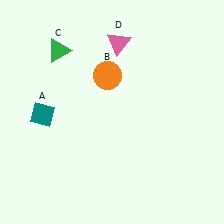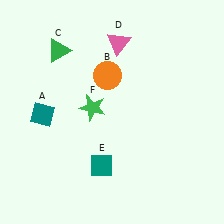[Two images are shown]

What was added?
A teal diamond (E), a green star (F) were added in Image 2.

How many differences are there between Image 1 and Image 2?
There are 2 differences between the two images.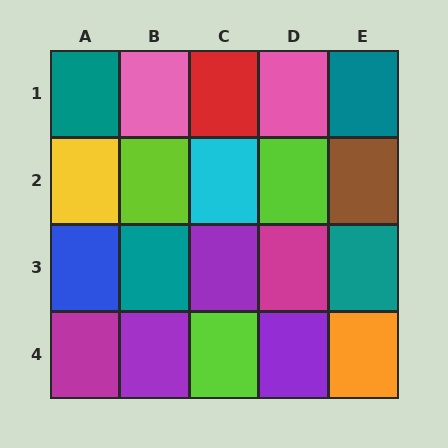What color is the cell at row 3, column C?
Purple.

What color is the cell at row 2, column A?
Yellow.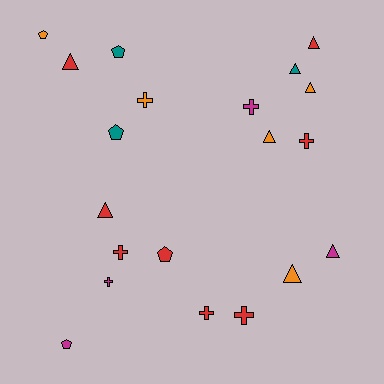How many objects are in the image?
There are 20 objects.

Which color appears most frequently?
Red, with 8 objects.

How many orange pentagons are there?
There is 1 orange pentagon.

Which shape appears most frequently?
Triangle, with 8 objects.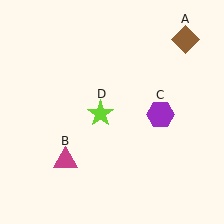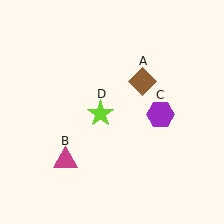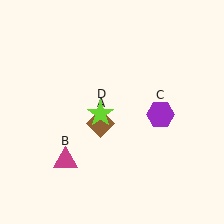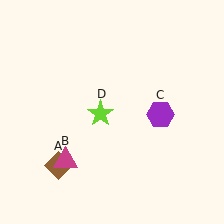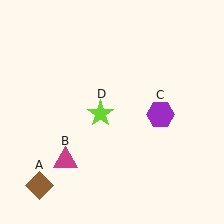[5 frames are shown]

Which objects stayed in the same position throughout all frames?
Magenta triangle (object B) and purple hexagon (object C) and lime star (object D) remained stationary.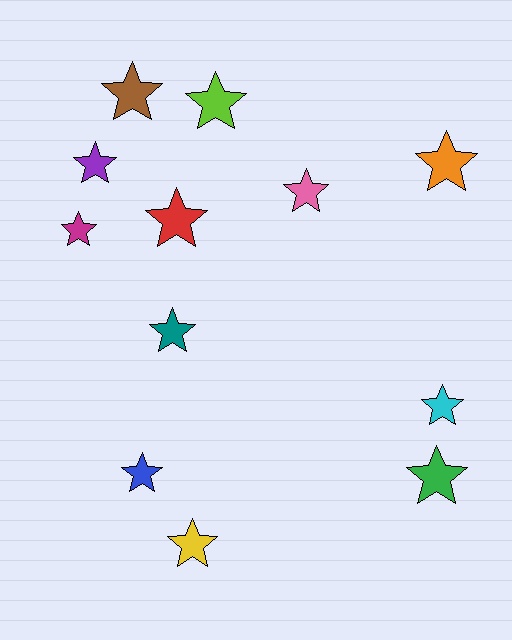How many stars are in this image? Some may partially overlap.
There are 12 stars.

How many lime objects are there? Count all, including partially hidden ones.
There is 1 lime object.